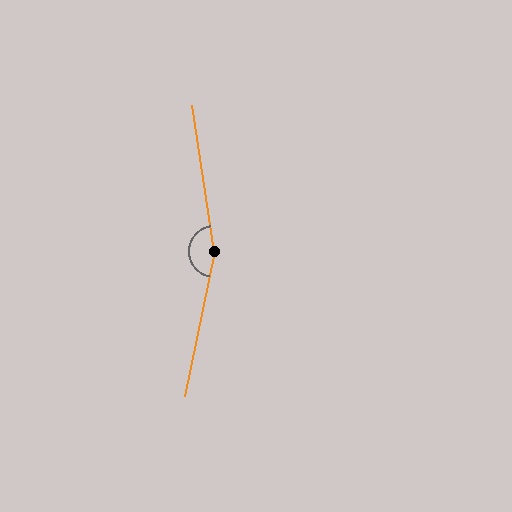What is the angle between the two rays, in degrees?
Approximately 160 degrees.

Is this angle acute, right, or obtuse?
It is obtuse.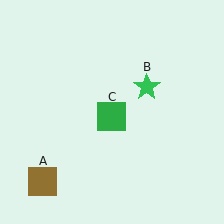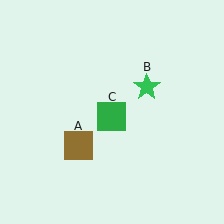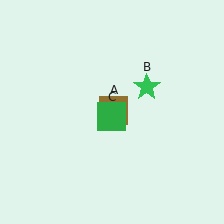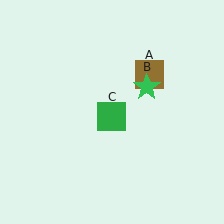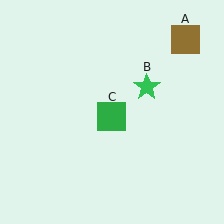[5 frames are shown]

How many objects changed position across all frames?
1 object changed position: brown square (object A).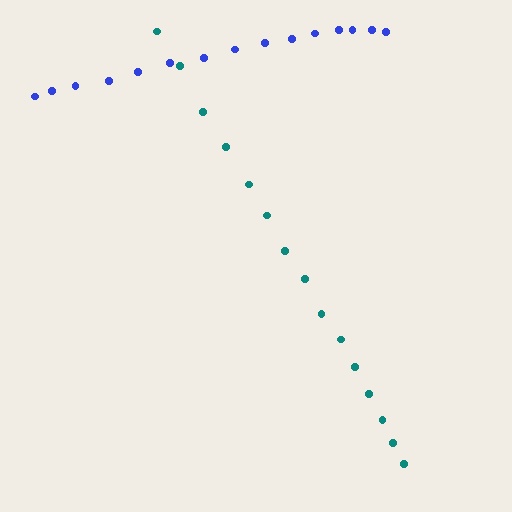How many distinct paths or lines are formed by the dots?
There are 2 distinct paths.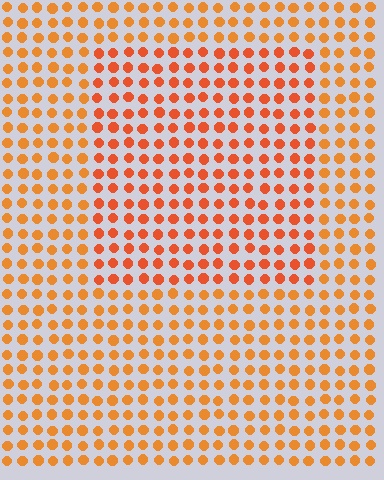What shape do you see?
I see a rectangle.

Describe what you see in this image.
The image is filled with small orange elements in a uniform arrangement. A rectangle-shaped region is visible where the elements are tinted to a slightly different hue, forming a subtle color boundary.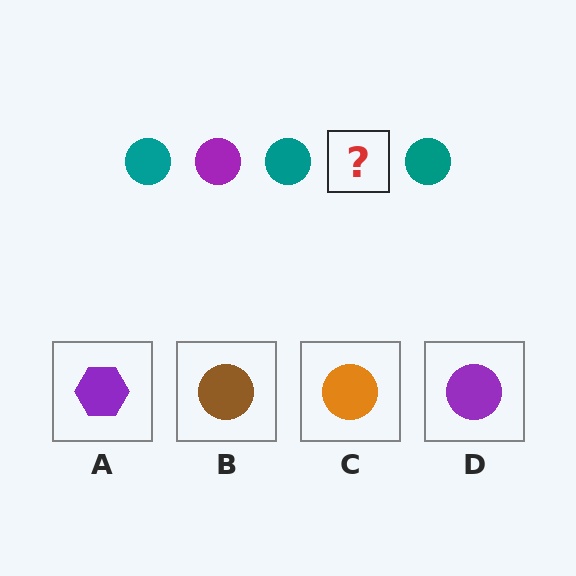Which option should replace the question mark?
Option D.